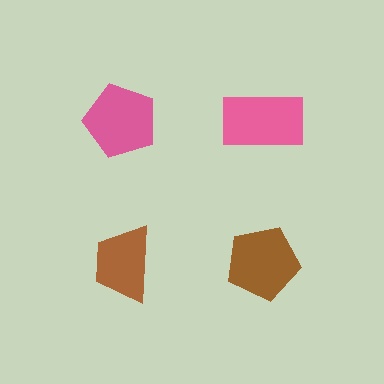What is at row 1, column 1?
A pink pentagon.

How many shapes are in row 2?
2 shapes.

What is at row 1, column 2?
A pink rectangle.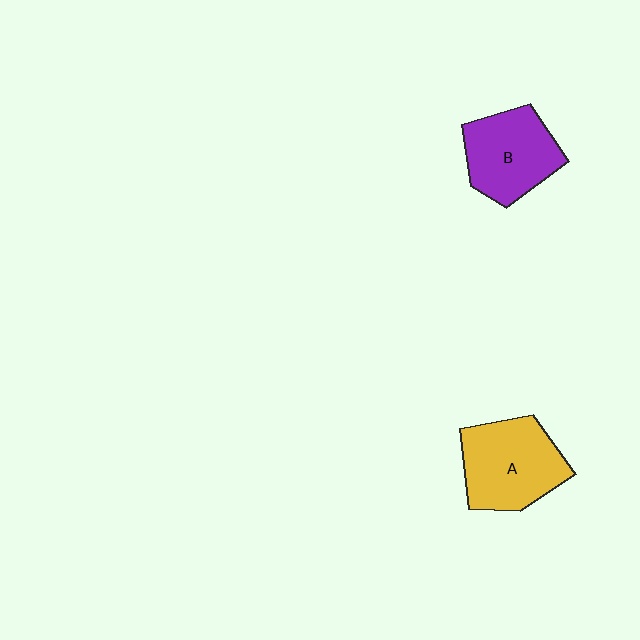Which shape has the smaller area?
Shape B (purple).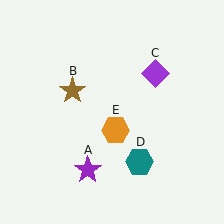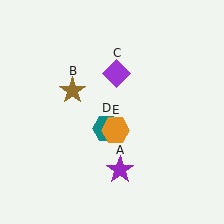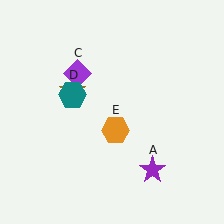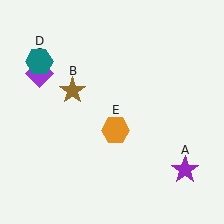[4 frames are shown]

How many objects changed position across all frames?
3 objects changed position: purple star (object A), purple diamond (object C), teal hexagon (object D).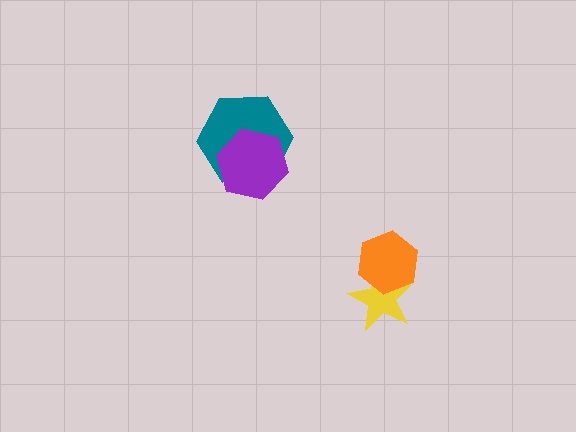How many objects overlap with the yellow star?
1 object overlaps with the yellow star.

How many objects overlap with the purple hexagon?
1 object overlaps with the purple hexagon.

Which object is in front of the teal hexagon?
The purple hexagon is in front of the teal hexagon.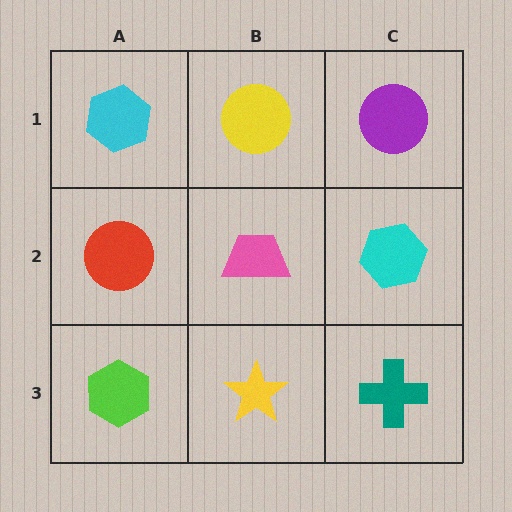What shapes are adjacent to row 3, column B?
A pink trapezoid (row 2, column B), a lime hexagon (row 3, column A), a teal cross (row 3, column C).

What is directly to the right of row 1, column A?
A yellow circle.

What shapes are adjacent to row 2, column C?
A purple circle (row 1, column C), a teal cross (row 3, column C), a pink trapezoid (row 2, column B).